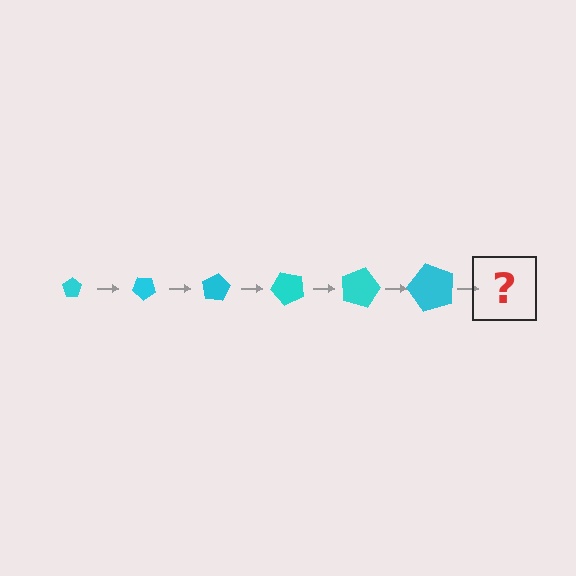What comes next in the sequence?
The next element should be a pentagon, larger than the previous one and rotated 240 degrees from the start.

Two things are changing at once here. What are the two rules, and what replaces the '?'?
The two rules are that the pentagon grows larger each step and it rotates 40 degrees each step. The '?' should be a pentagon, larger than the previous one and rotated 240 degrees from the start.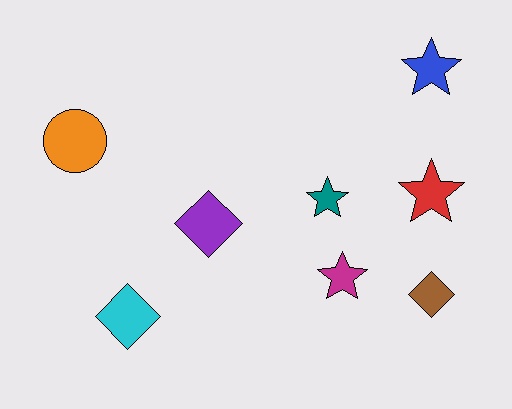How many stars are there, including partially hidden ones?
There are 4 stars.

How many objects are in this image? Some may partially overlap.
There are 8 objects.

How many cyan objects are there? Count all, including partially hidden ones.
There is 1 cyan object.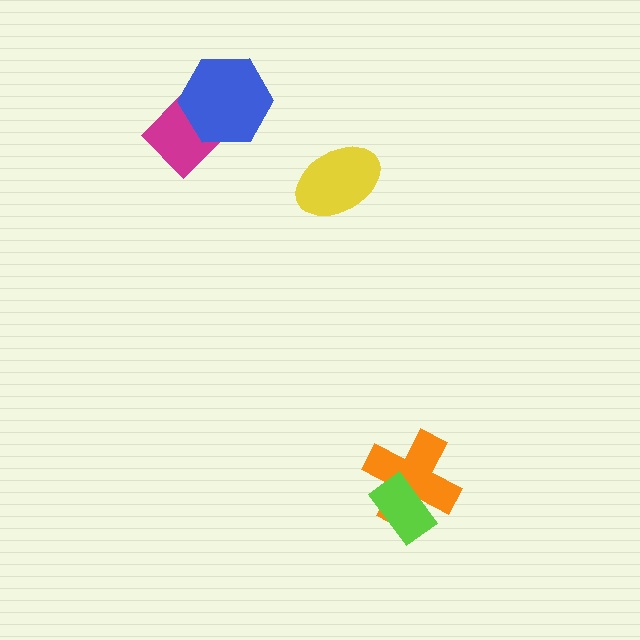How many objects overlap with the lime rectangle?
1 object overlaps with the lime rectangle.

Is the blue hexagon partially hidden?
No, no other shape covers it.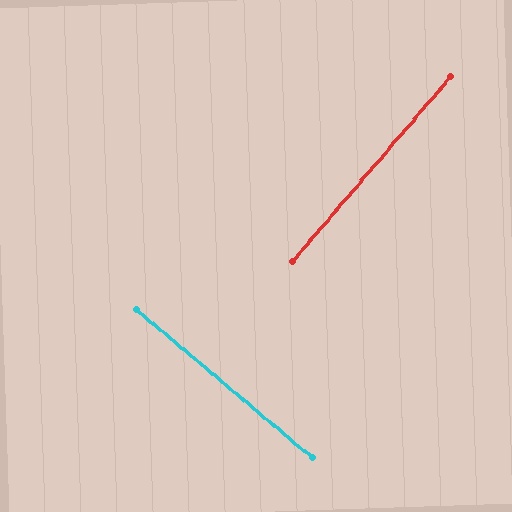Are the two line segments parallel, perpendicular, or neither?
Perpendicular — they meet at approximately 90°.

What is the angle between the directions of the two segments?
Approximately 90 degrees.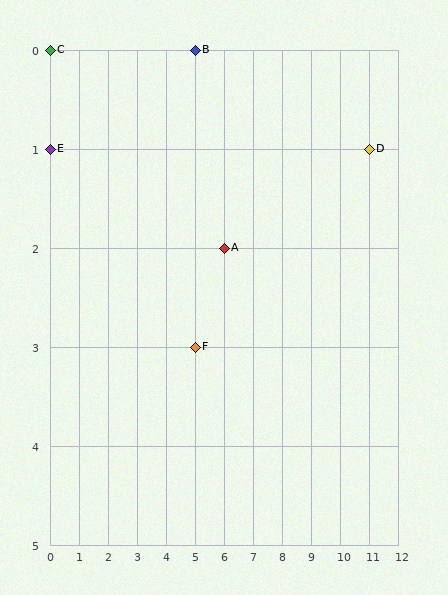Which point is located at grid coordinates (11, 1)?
Point D is at (11, 1).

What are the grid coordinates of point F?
Point F is at grid coordinates (5, 3).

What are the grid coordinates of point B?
Point B is at grid coordinates (5, 0).